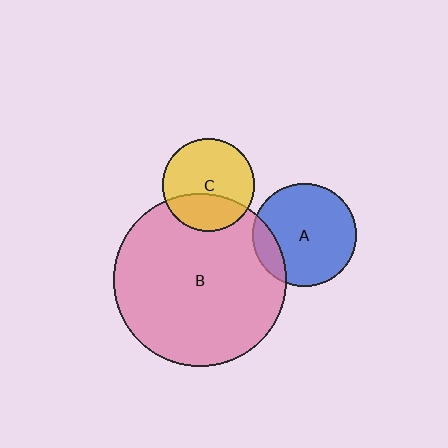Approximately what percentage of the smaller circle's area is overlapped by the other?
Approximately 30%.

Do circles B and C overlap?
Yes.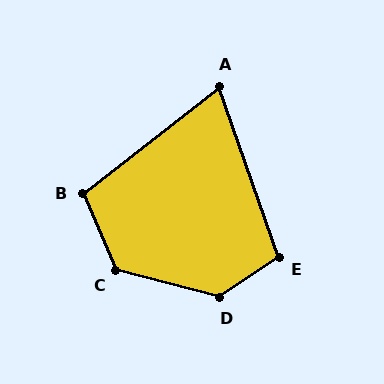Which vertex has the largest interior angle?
D, at approximately 131 degrees.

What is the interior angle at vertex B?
Approximately 105 degrees (obtuse).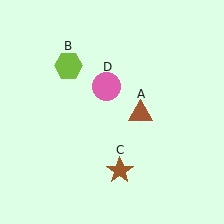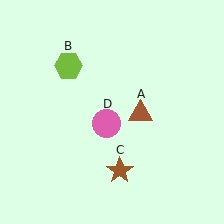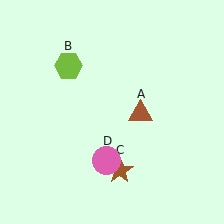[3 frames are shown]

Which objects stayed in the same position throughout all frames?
Brown triangle (object A) and lime hexagon (object B) and brown star (object C) remained stationary.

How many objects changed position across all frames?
1 object changed position: pink circle (object D).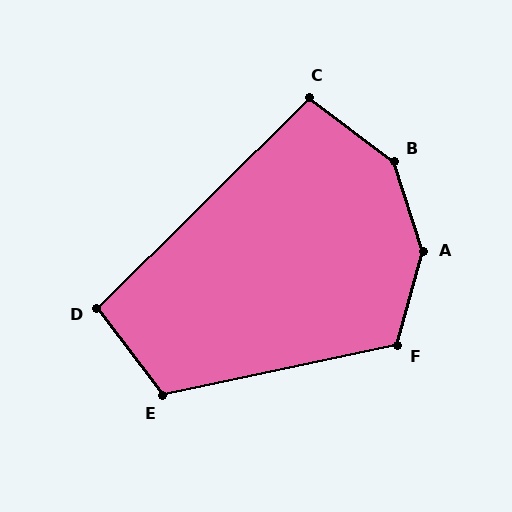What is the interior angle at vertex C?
Approximately 98 degrees (obtuse).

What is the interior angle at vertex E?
Approximately 115 degrees (obtuse).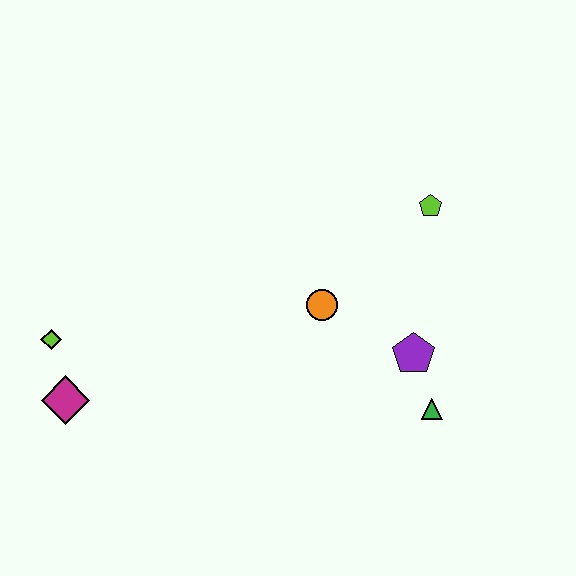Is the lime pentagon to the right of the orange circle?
Yes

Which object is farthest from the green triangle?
The lime diamond is farthest from the green triangle.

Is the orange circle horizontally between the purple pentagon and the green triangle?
No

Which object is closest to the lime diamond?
The magenta diamond is closest to the lime diamond.